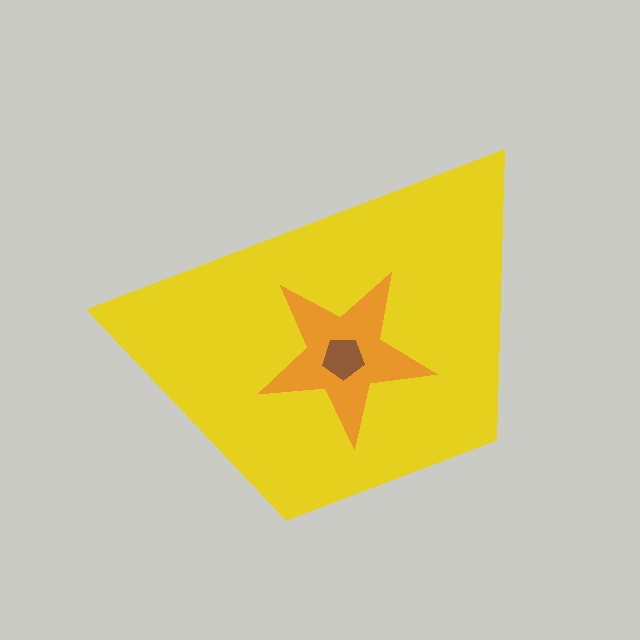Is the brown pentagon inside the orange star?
Yes.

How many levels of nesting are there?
3.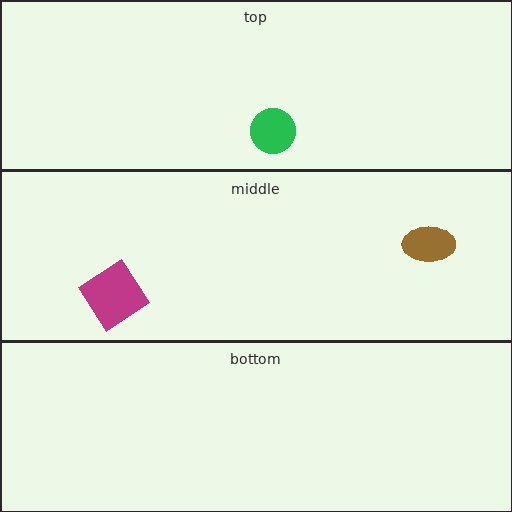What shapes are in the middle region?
The magenta diamond, the brown ellipse.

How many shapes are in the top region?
1.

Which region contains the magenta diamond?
The middle region.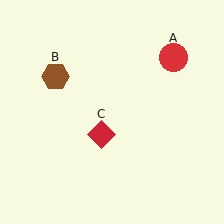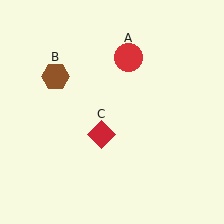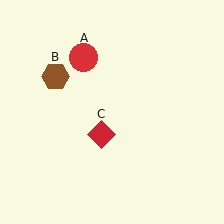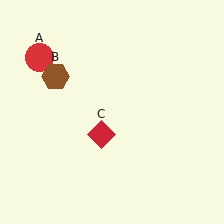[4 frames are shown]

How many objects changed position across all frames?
1 object changed position: red circle (object A).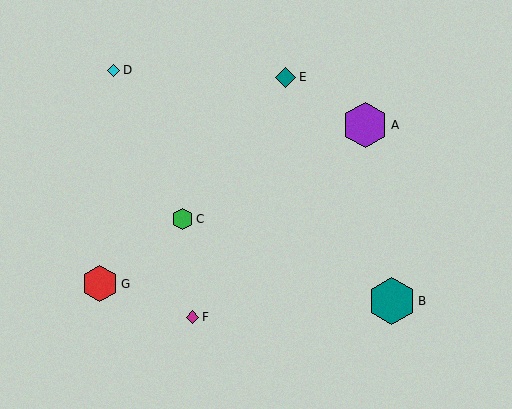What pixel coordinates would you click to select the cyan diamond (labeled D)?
Click at (114, 70) to select the cyan diamond D.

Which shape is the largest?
The teal hexagon (labeled B) is the largest.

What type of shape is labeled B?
Shape B is a teal hexagon.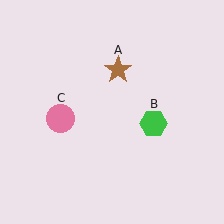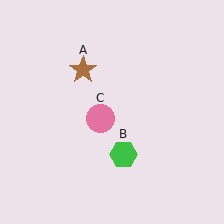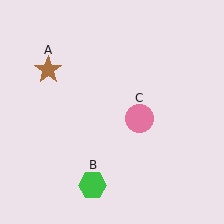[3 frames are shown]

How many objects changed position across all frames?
3 objects changed position: brown star (object A), green hexagon (object B), pink circle (object C).